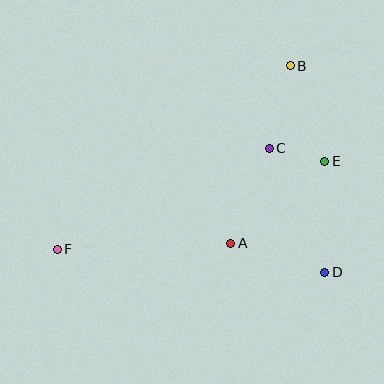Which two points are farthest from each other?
Points B and F are farthest from each other.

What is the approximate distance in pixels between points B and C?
The distance between B and C is approximately 85 pixels.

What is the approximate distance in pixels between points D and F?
The distance between D and F is approximately 269 pixels.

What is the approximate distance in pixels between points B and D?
The distance between B and D is approximately 209 pixels.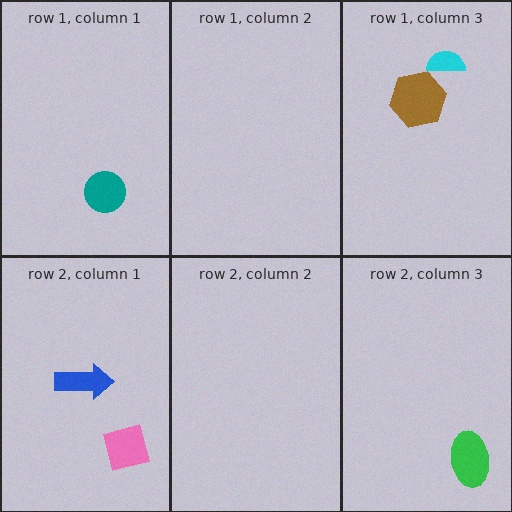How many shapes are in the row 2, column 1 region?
2.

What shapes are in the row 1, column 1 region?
The teal circle.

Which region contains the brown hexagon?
The row 1, column 3 region.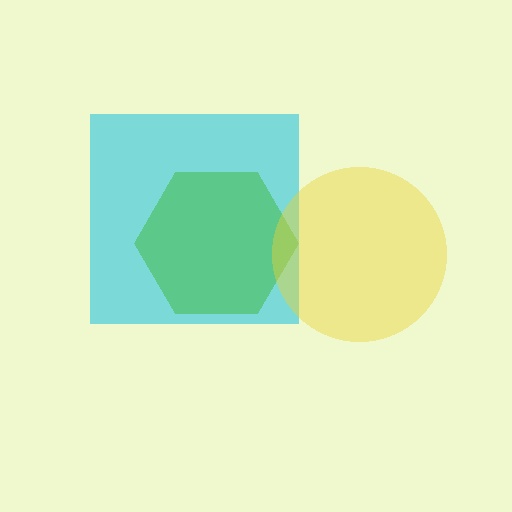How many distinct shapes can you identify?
There are 3 distinct shapes: a cyan square, a green hexagon, a yellow circle.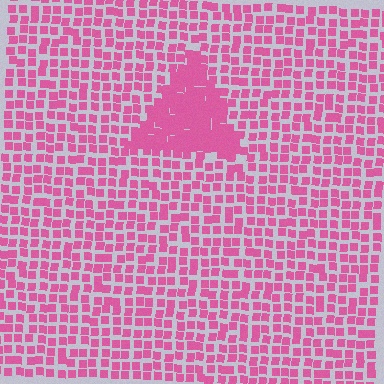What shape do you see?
I see a triangle.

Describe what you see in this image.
The image contains small pink elements arranged at two different densities. A triangle-shaped region is visible where the elements are more densely packed than the surrounding area.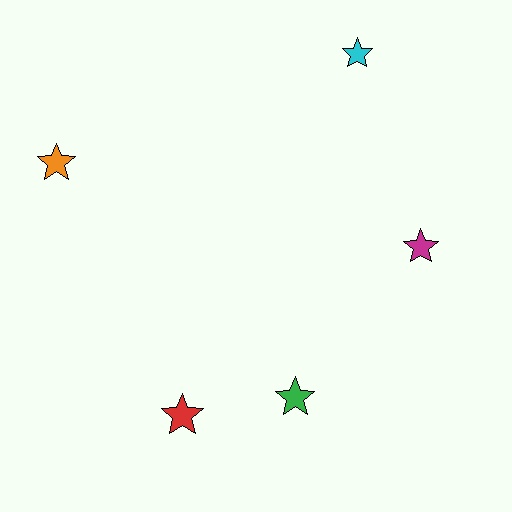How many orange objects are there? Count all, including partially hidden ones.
There is 1 orange object.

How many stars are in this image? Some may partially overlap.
There are 5 stars.